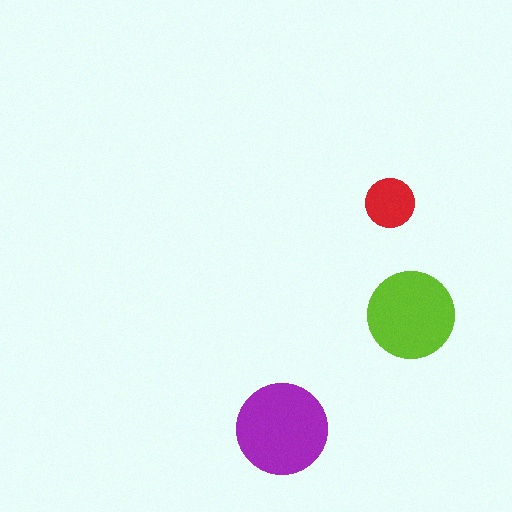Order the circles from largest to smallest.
the purple one, the lime one, the red one.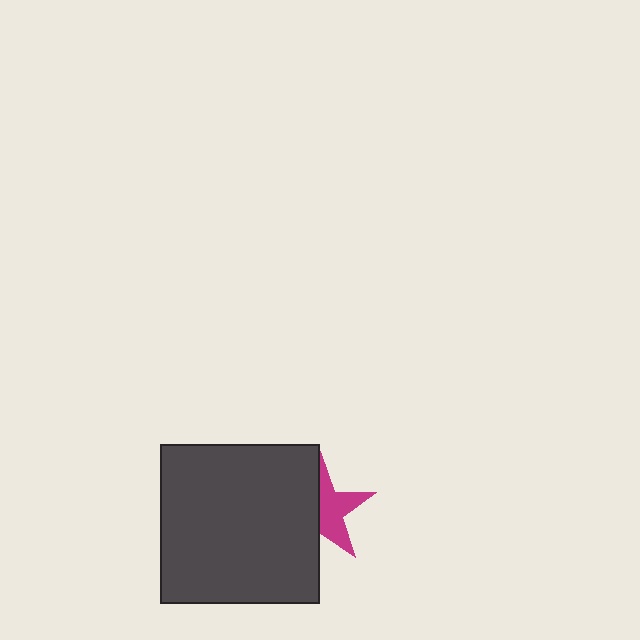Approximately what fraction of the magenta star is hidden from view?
Roughly 48% of the magenta star is hidden behind the dark gray square.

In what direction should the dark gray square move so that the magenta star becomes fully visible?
The dark gray square should move left. That is the shortest direction to clear the overlap and leave the magenta star fully visible.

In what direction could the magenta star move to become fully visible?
The magenta star could move right. That would shift it out from behind the dark gray square entirely.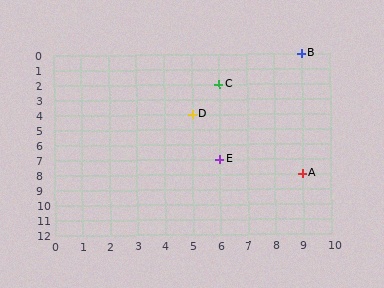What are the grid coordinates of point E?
Point E is at grid coordinates (6, 7).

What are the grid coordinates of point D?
Point D is at grid coordinates (5, 4).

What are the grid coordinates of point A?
Point A is at grid coordinates (9, 8).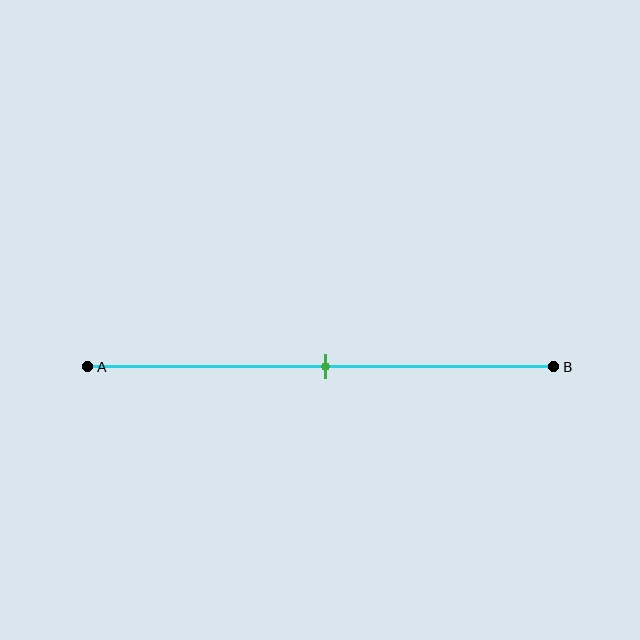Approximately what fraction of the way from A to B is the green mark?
The green mark is approximately 50% of the way from A to B.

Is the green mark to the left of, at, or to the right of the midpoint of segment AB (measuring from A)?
The green mark is approximately at the midpoint of segment AB.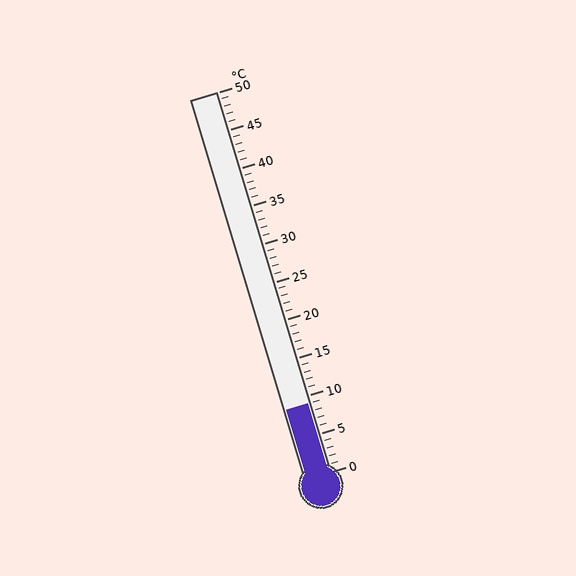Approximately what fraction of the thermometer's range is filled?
The thermometer is filled to approximately 20% of its range.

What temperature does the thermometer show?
The thermometer shows approximately 9°C.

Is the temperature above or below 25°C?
The temperature is below 25°C.